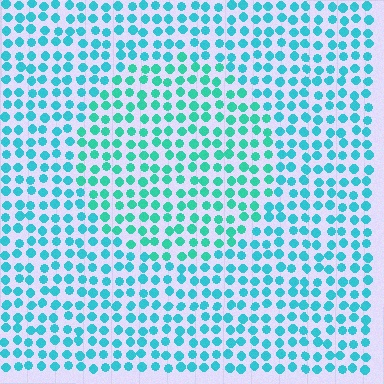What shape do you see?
I see a circle.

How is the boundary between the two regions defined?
The boundary is defined purely by a slight shift in hue (about 22 degrees). Spacing, size, and orientation are identical on both sides.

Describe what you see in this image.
The image is filled with small cyan elements in a uniform arrangement. A circle-shaped region is visible where the elements are tinted to a slightly different hue, forming a subtle color boundary.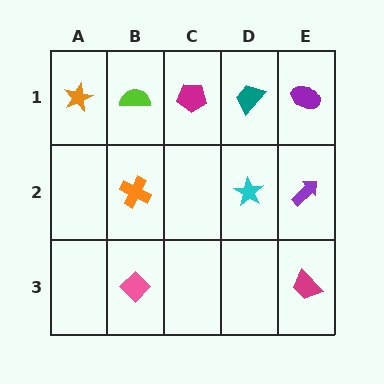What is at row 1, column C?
A magenta pentagon.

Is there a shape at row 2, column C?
No, that cell is empty.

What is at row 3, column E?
A magenta trapezoid.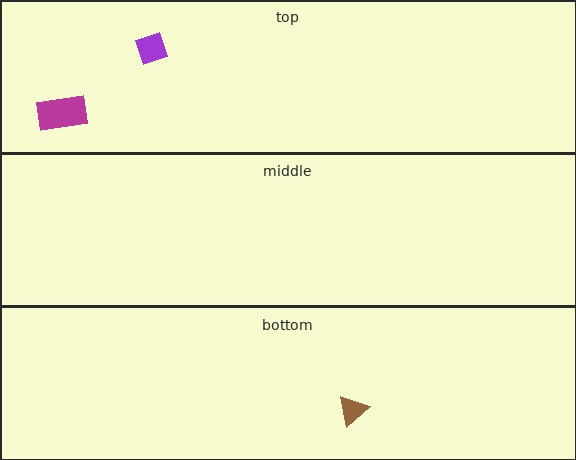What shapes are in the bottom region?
The brown triangle.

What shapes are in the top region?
The magenta rectangle, the purple diamond.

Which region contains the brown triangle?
The bottom region.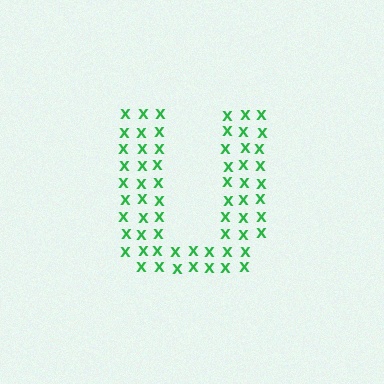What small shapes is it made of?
It is made of small letter X's.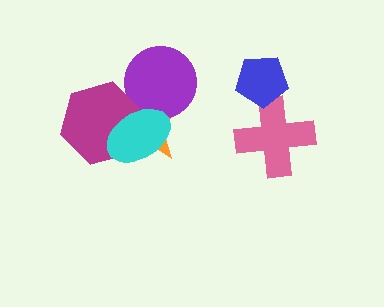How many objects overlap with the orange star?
3 objects overlap with the orange star.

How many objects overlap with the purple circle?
2 objects overlap with the purple circle.